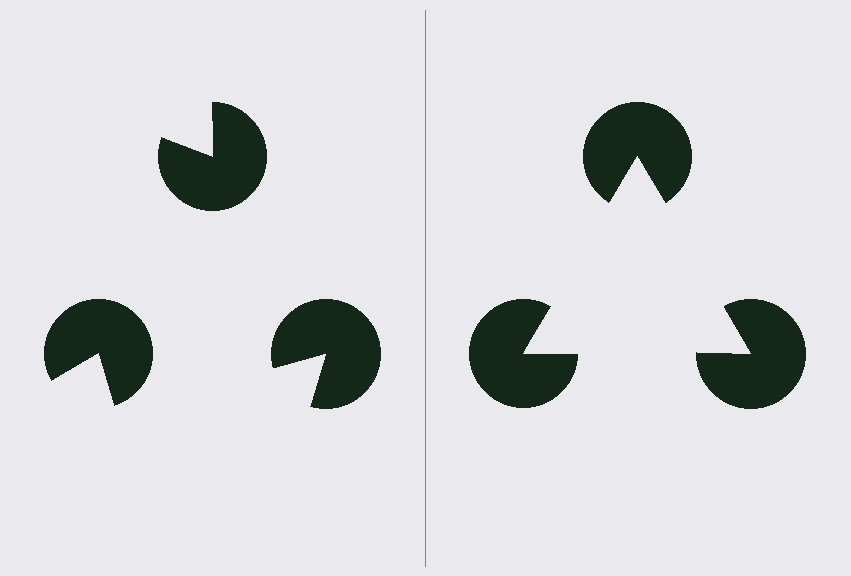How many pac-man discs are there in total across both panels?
6 — 3 on each side.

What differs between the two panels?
The pac-man discs are positioned identically on both sides; only the wedge orientations differ. On the right they align to a triangle; on the left they are misaligned.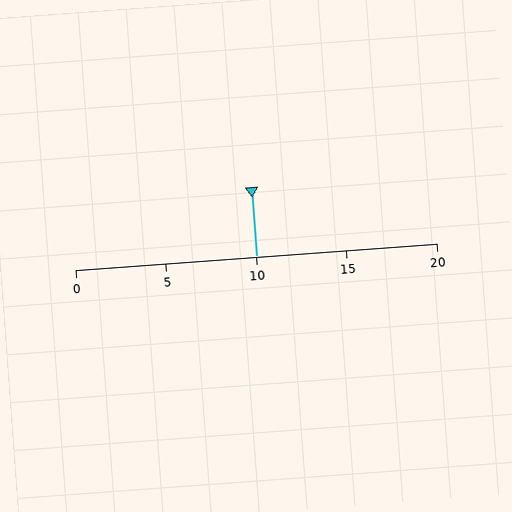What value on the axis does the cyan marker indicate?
The marker indicates approximately 10.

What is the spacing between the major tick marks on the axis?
The major ticks are spaced 5 apart.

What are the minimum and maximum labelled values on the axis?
The axis runs from 0 to 20.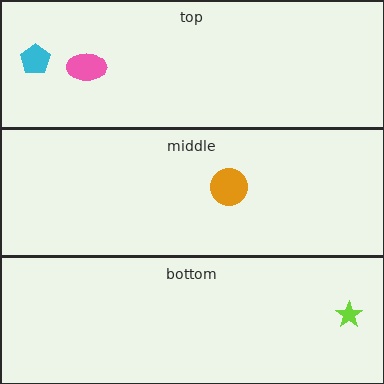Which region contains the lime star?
The bottom region.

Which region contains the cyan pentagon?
The top region.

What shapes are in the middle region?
The orange circle.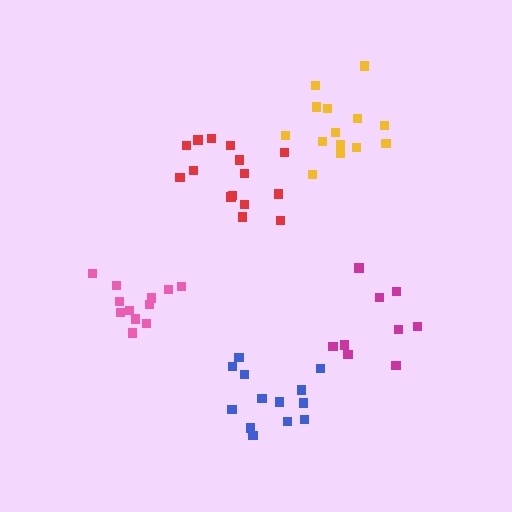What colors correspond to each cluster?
The clusters are colored: pink, magenta, red, yellow, blue.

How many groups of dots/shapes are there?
There are 5 groups.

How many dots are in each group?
Group 1: 12 dots, Group 2: 9 dots, Group 3: 15 dots, Group 4: 14 dots, Group 5: 13 dots (63 total).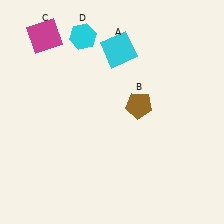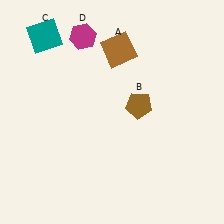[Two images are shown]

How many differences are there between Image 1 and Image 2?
There are 3 differences between the two images.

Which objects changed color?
A changed from cyan to brown. C changed from magenta to teal. D changed from cyan to magenta.